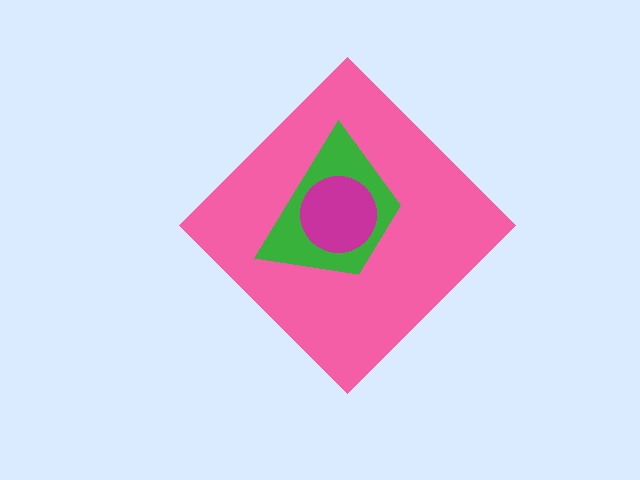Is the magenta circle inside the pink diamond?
Yes.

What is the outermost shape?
The pink diamond.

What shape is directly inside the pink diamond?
The green trapezoid.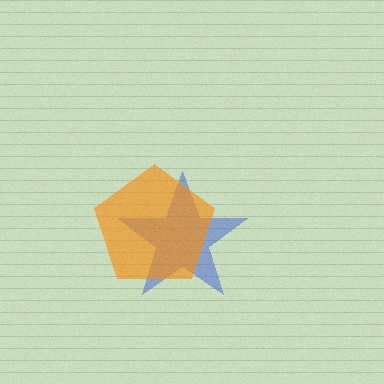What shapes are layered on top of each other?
The layered shapes are: a blue star, an orange pentagon.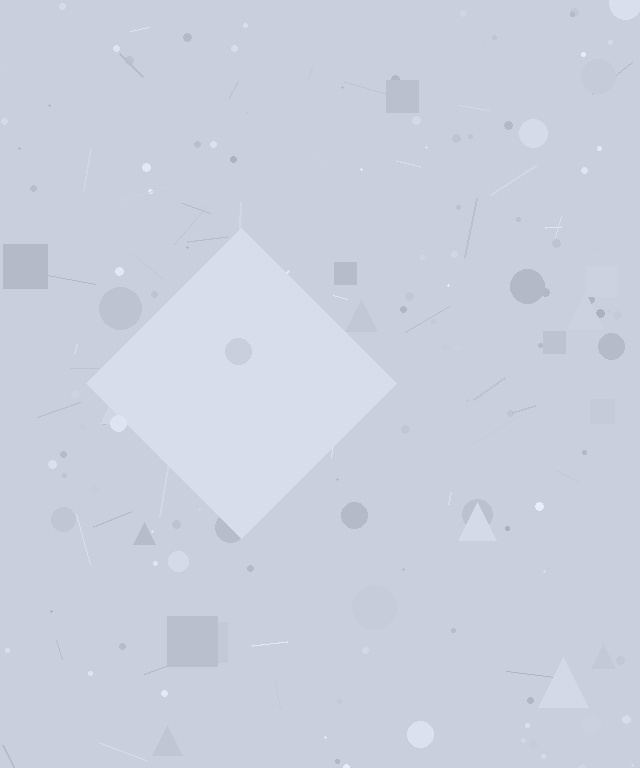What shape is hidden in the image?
A diamond is hidden in the image.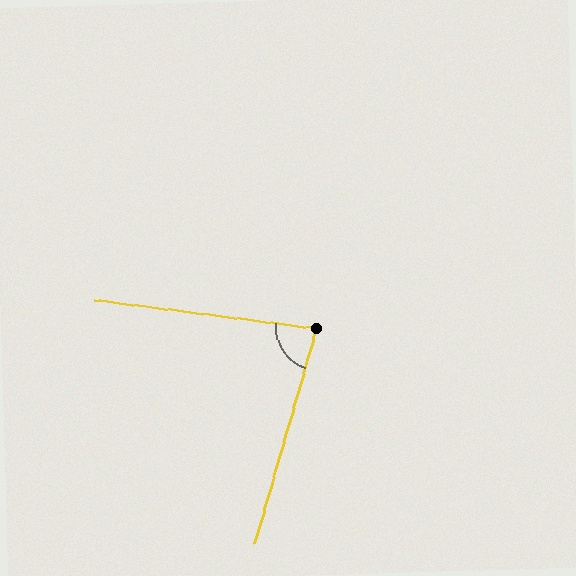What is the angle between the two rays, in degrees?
Approximately 81 degrees.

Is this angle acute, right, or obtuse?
It is acute.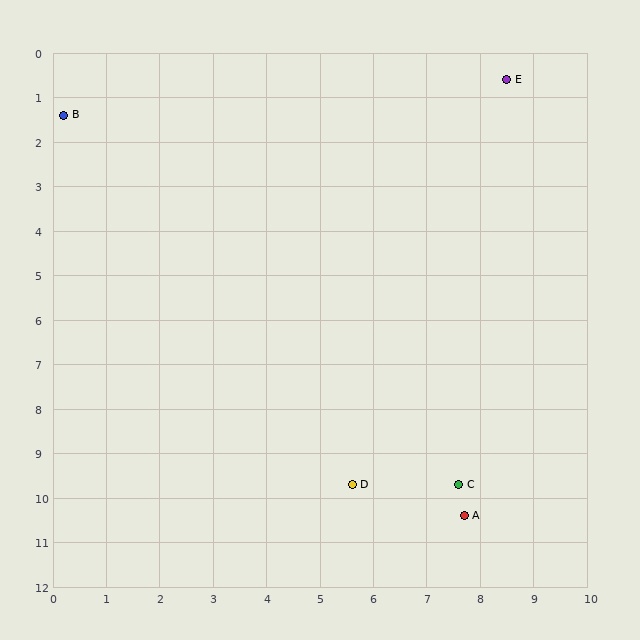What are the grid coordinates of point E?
Point E is at approximately (8.5, 0.6).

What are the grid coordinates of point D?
Point D is at approximately (5.6, 9.7).